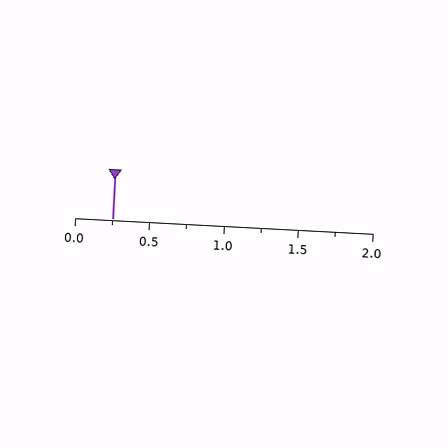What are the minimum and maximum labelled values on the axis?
The axis runs from 0.0 to 2.0.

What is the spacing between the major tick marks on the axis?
The major ticks are spaced 0.5 apart.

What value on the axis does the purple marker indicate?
The marker indicates approximately 0.25.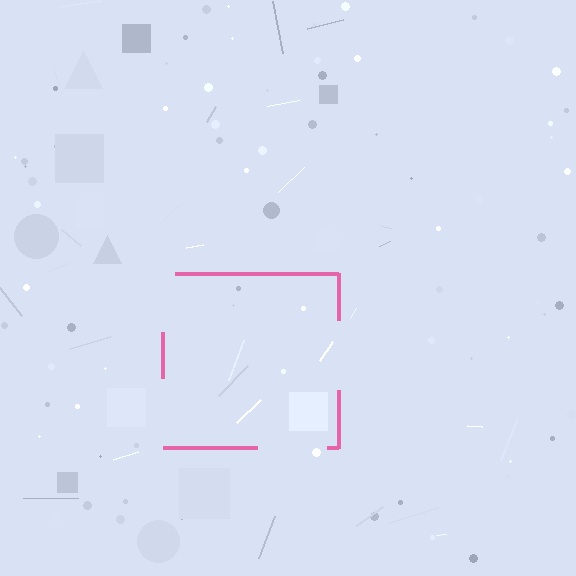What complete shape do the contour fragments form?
The contour fragments form a square.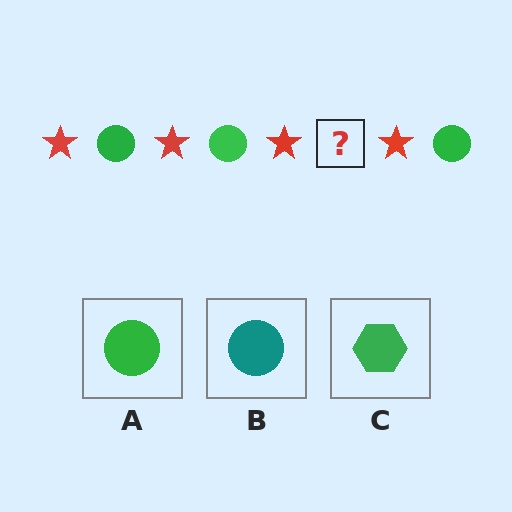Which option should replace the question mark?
Option A.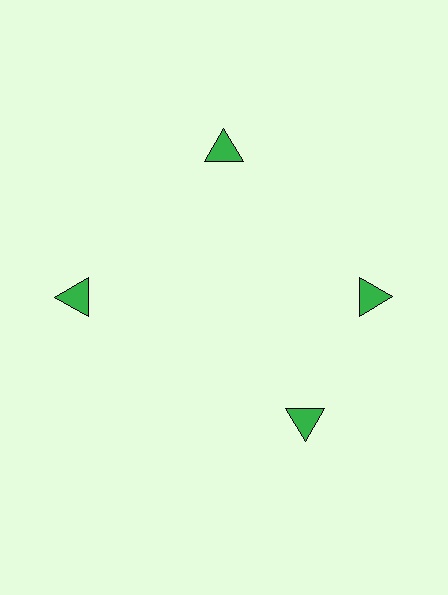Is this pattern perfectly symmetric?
No. The 4 green triangles are arranged in a ring, but one element near the 6 o'clock position is rotated out of alignment along the ring, breaking the 4-fold rotational symmetry.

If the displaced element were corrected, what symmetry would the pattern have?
It would have 4-fold rotational symmetry — the pattern would map onto itself every 90 degrees.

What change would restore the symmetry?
The symmetry would be restored by rotating it back into even spacing with its neighbors so that all 4 triangles sit at equal angles and equal distance from the center.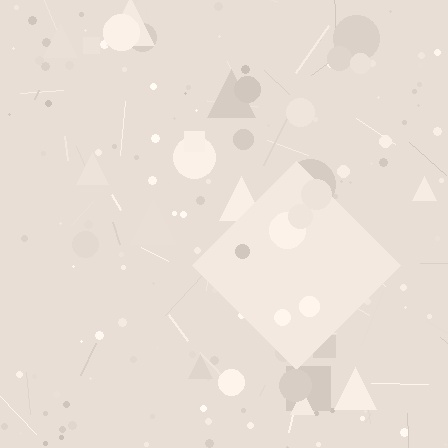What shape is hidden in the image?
A diamond is hidden in the image.